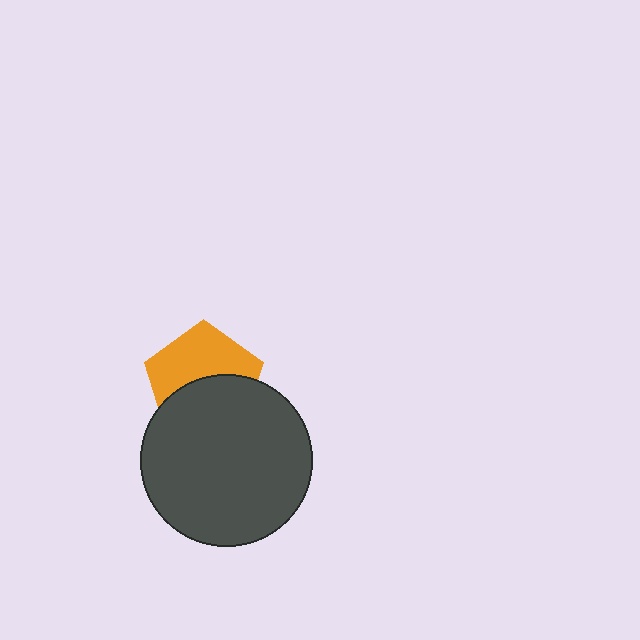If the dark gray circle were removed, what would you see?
You would see the complete orange pentagon.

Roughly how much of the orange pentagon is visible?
About half of it is visible (roughly 51%).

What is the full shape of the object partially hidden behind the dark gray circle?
The partially hidden object is an orange pentagon.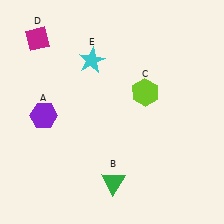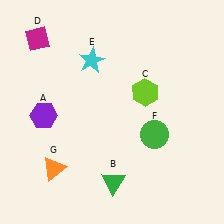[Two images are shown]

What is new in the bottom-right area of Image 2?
A green circle (F) was added in the bottom-right area of Image 2.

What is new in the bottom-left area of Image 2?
An orange triangle (G) was added in the bottom-left area of Image 2.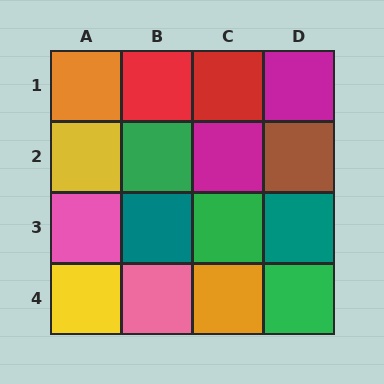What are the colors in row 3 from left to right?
Pink, teal, green, teal.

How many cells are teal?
2 cells are teal.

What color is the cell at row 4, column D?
Green.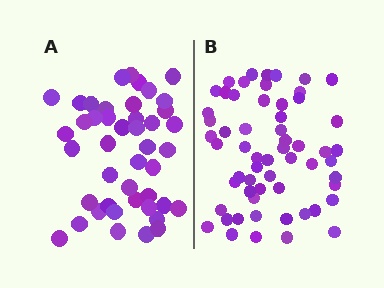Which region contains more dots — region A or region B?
Region B (the right region) has more dots.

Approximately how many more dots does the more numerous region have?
Region B has approximately 15 more dots than region A.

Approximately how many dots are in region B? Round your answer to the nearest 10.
About 60 dots. (The exact count is 59, which rounds to 60.)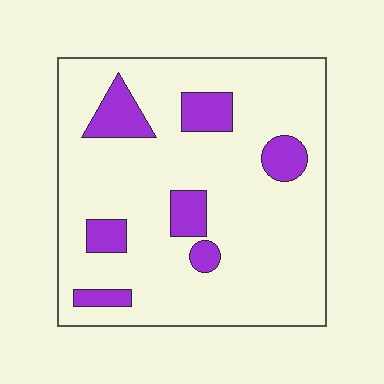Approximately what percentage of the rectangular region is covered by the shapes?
Approximately 15%.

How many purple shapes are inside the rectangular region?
7.